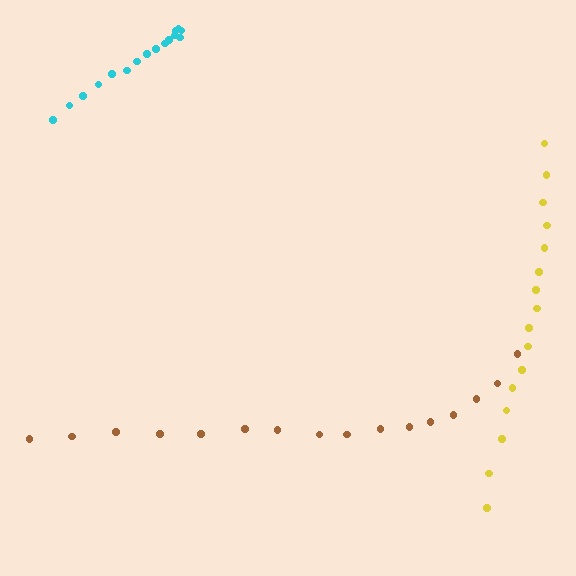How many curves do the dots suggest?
There are 3 distinct paths.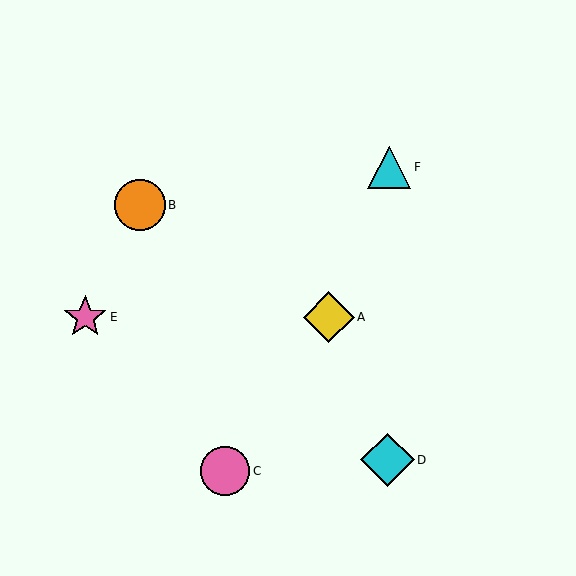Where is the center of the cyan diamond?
The center of the cyan diamond is at (388, 460).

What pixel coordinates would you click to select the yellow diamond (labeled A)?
Click at (329, 317) to select the yellow diamond A.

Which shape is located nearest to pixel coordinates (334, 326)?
The yellow diamond (labeled A) at (329, 317) is nearest to that location.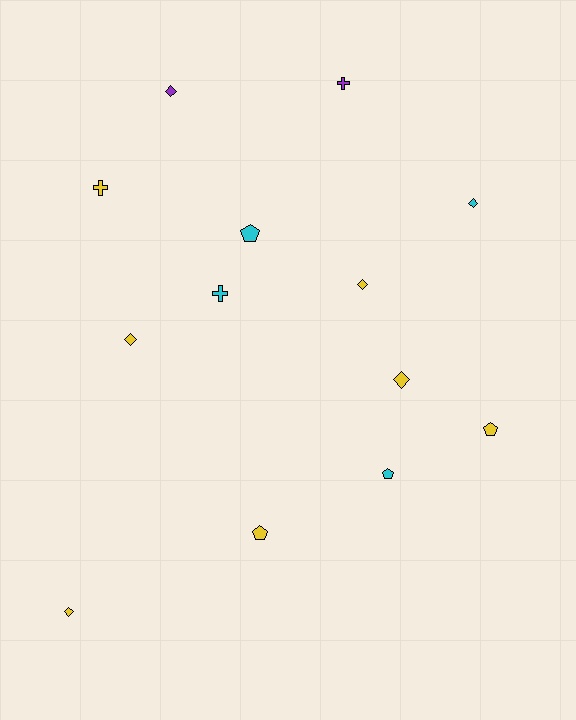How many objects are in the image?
There are 13 objects.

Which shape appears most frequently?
Diamond, with 6 objects.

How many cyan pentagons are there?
There are 2 cyan pentagons.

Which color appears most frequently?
Yellow, with 7 objects.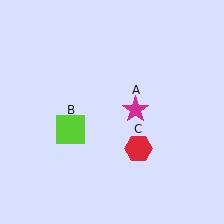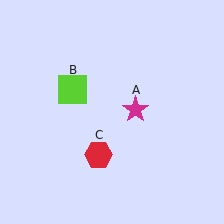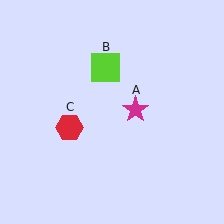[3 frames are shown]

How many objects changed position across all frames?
2 objects changed position: lime square (object B), red hexagon (object C).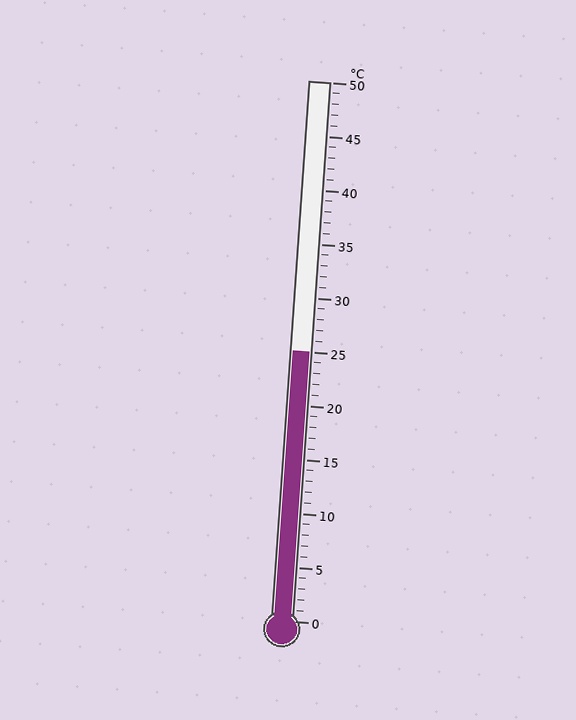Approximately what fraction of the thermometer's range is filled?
The thermometer is filled to approximately 50% of its range.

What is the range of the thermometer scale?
The thermometer scale ranges from 0°C to 50°C.